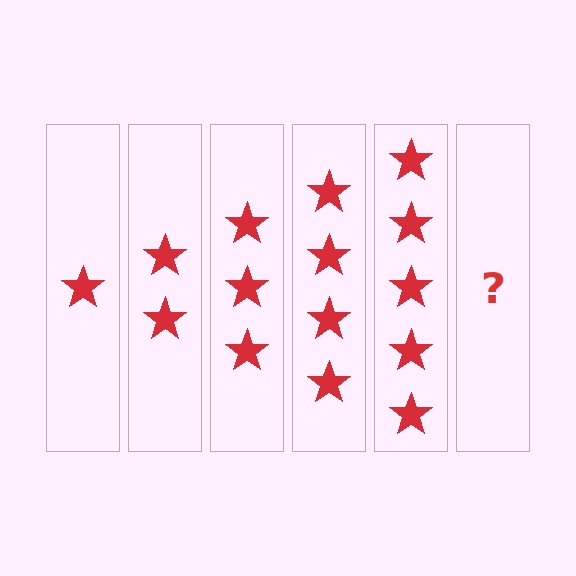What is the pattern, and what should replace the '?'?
The pattern is that each step adds one more star. The '?' should be 6 stars.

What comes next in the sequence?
The next element should be 6 stars.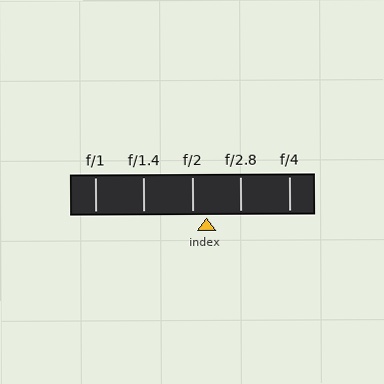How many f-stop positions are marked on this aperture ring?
There are 5 f-stop positions marked.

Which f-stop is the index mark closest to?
The index mark is closest to f/2.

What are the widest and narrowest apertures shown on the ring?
The widest aperture shown is f/1 and the narrowest is f/4.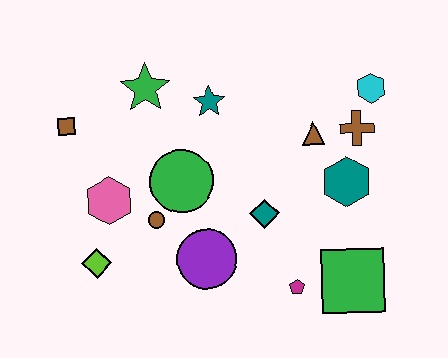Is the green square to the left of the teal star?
No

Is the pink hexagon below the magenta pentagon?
No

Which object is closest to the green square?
The magenta pentagon is closest to the green square.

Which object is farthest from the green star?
The green square is farthest from the green star.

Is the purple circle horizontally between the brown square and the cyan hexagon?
Yes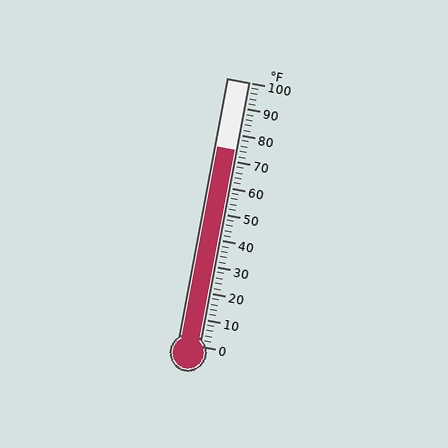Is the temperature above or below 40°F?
The temperature is above 40°F.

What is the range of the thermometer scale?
The thermometer scale ranges from 0°F to 100°F.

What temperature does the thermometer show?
The thermometer shows approximately 74°F.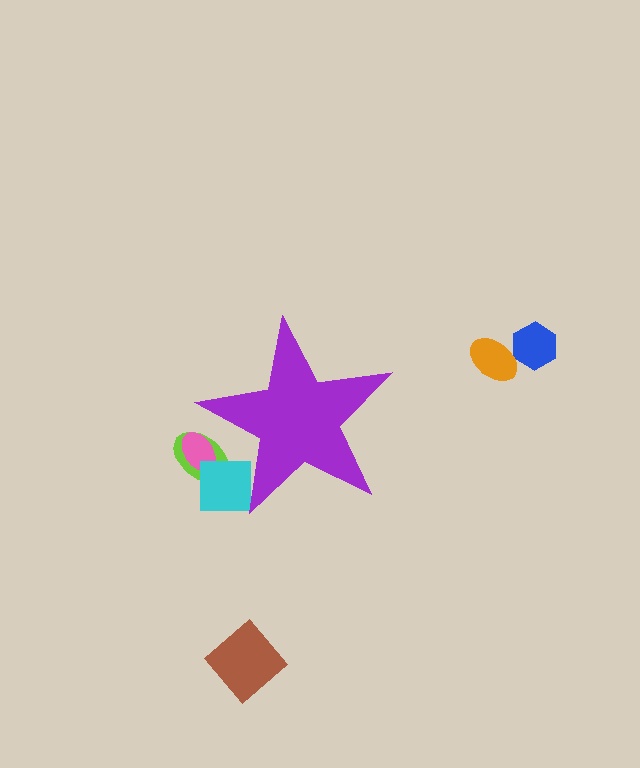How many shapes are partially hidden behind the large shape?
3 shapes are partially hidden.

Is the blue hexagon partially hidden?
No, the blue hexagon is fully visible.